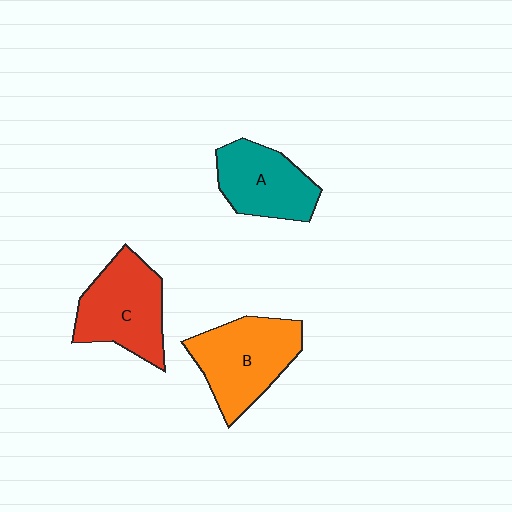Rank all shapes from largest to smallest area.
From largest to smallest: B (orange), C (red), A (teal).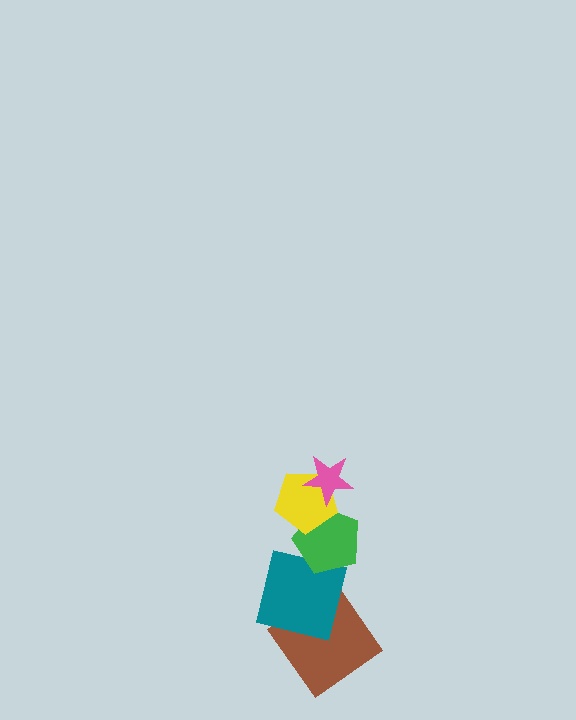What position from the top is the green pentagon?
The green pentagon is 3rd from the top.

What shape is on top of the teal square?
The green pentagon is on top of the teal square.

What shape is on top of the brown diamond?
The teal square is on top of the brown diamond.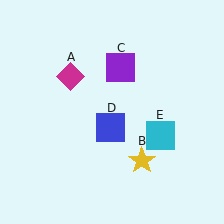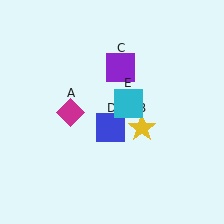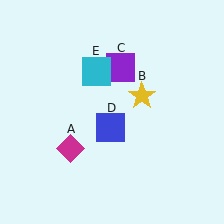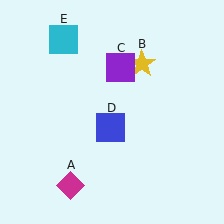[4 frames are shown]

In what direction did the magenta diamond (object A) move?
The magenta diamond (object A) moved down.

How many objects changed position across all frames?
3 objects changed position: magenta diamond (object A), yellow star (object B), cyan square (object E).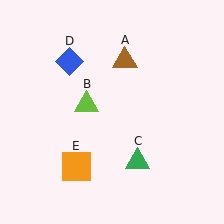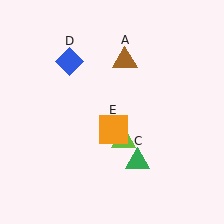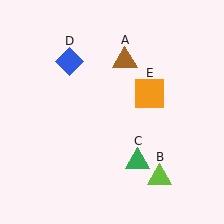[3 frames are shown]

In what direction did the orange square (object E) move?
The orange square (object E) moved up and to the right.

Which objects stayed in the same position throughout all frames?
Brown triangle (object A) and green triangle (object C) and blue diamond (object D) remained stationary.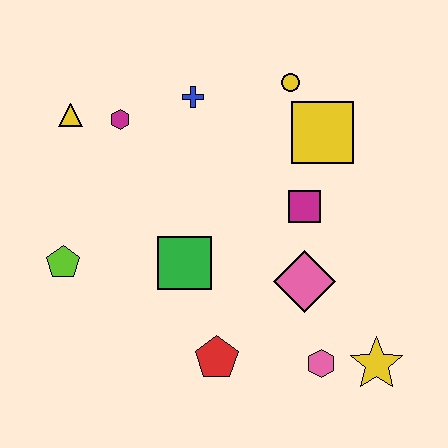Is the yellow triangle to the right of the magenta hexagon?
No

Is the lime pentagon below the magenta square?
Yes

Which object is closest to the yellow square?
The yellow circle is closest to the yellow square.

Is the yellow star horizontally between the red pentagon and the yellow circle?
No